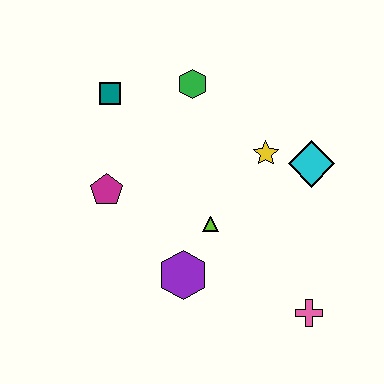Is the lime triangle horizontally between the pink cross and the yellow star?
No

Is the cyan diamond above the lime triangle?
Yes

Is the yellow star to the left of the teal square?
No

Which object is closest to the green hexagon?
The teal square is closest to the green hexagon.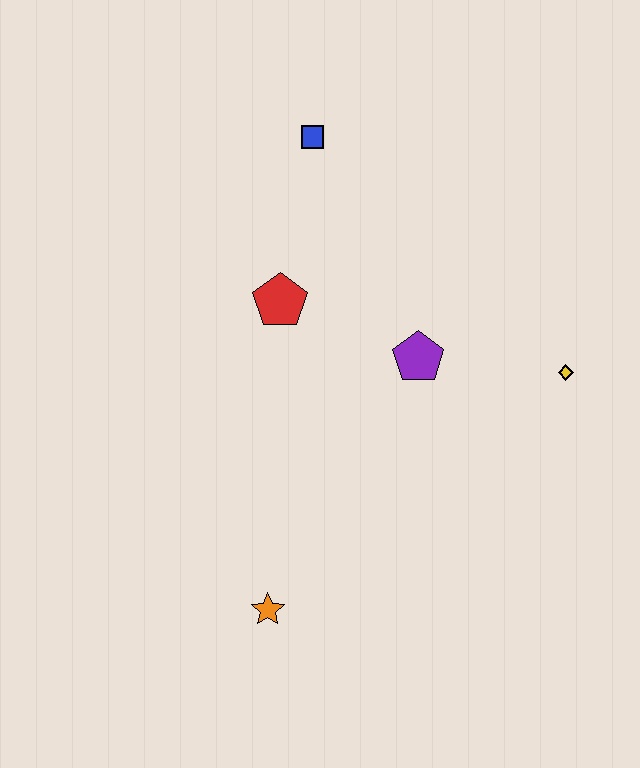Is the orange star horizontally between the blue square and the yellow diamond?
No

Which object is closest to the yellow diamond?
The purple pentagon is closest to the yellow diamond.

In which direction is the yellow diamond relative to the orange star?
The yellow diamond is to the right of the orange star.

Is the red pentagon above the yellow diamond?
Yes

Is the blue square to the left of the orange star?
No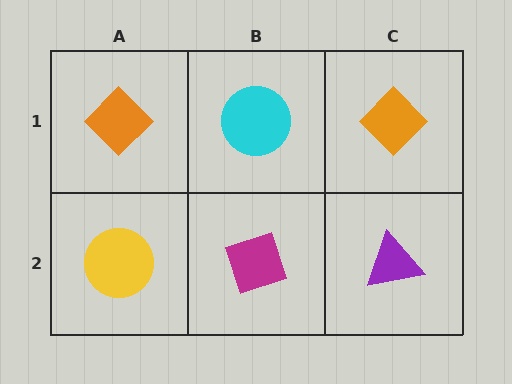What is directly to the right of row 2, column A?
A magenta diamond.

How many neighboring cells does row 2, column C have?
2.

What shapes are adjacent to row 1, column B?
A magenta diamond (row 2, column B), an orange diamond (row 1, column A), an orange diamond (row 1, column C).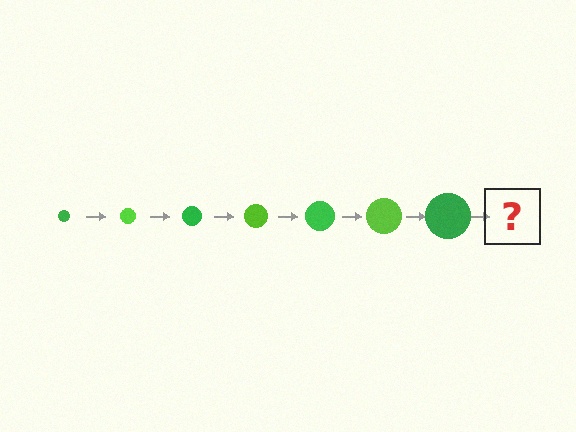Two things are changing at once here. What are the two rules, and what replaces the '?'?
The two rules are that the circle grows larger each step and the color cycles through green and lime. The '?' should be a lime circle, larger than the previous one.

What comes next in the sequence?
The next element should be a lime circle, larger than the previous one.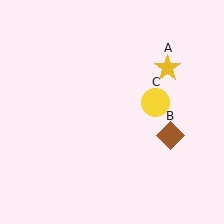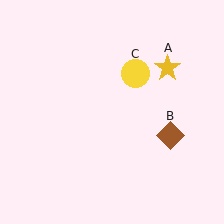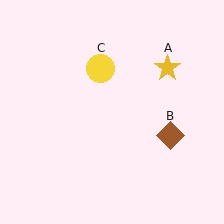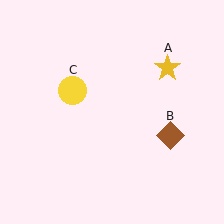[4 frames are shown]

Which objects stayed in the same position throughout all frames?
Yellow star (object A) and brown diamond (object B) remained stationary.